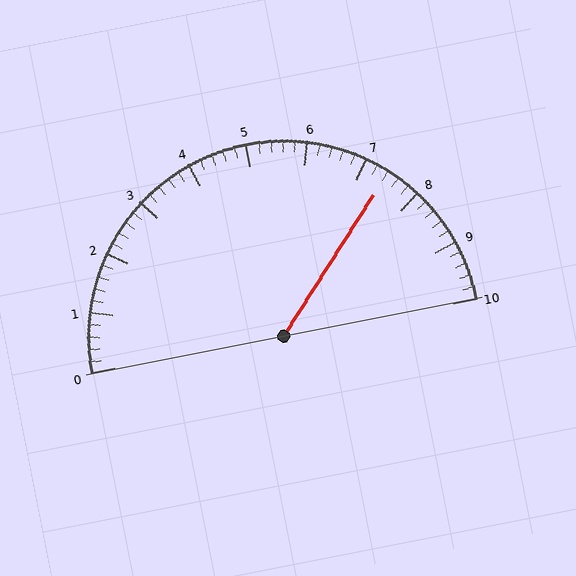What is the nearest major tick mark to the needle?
The nearest major tick mark is 7.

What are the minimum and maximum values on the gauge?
The gauge ranges from 0 to 10.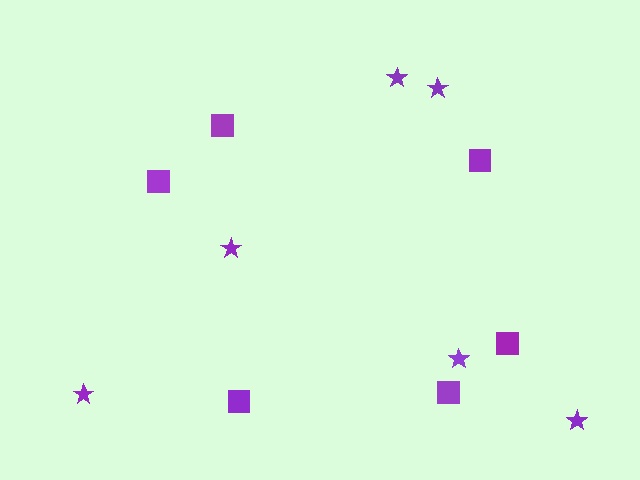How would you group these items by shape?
There are 2 groups: one group of stars (6) and one group of squares (6).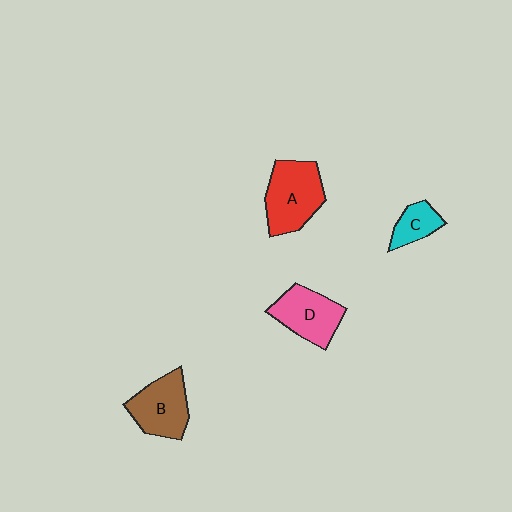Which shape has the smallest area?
Shape C (cyan).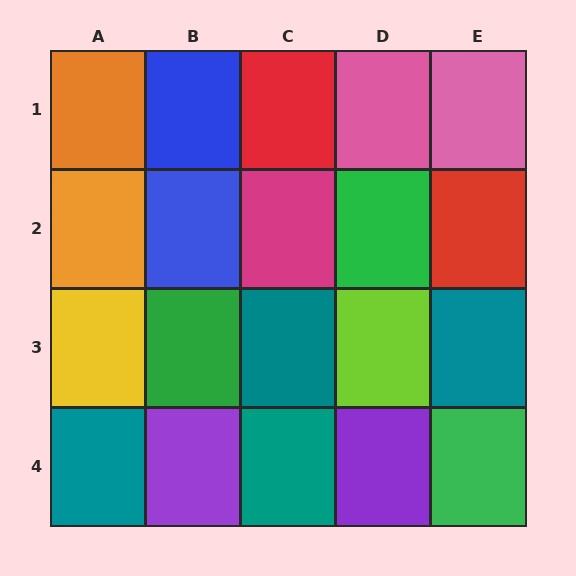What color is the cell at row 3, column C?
Teal.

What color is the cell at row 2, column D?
Green.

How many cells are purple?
2 cells are purple.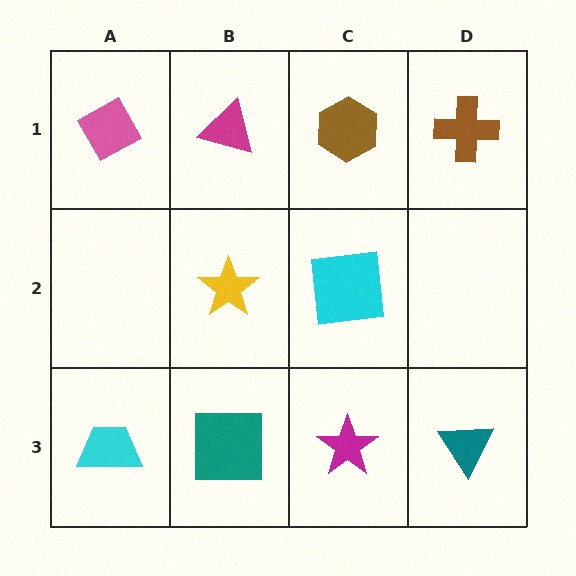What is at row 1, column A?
A pink diamond.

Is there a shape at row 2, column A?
No, that cell is empty.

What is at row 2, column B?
A yellow star.